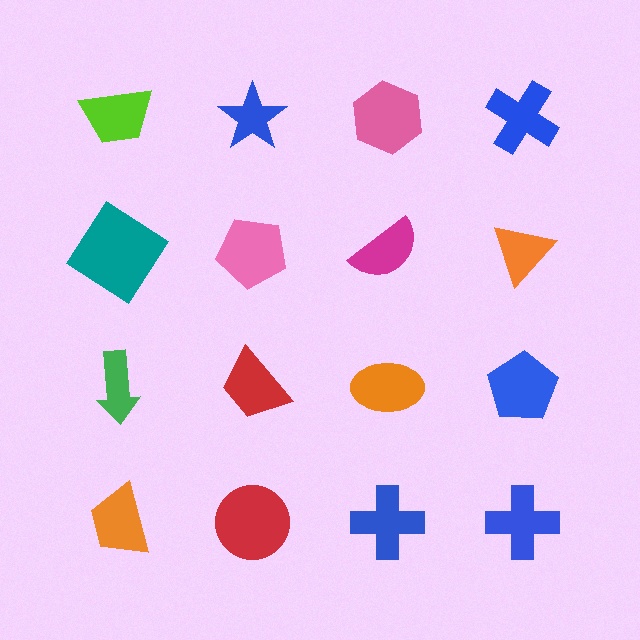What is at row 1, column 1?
A lime trapezoid.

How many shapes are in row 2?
4 shapes.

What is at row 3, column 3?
An orange ellipse.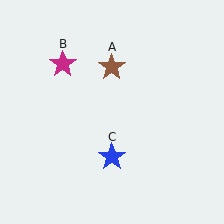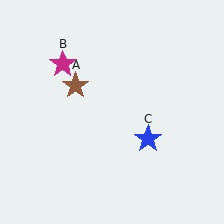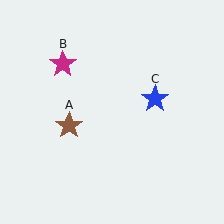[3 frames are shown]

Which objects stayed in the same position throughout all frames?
Magenta star (object B) remained stationary.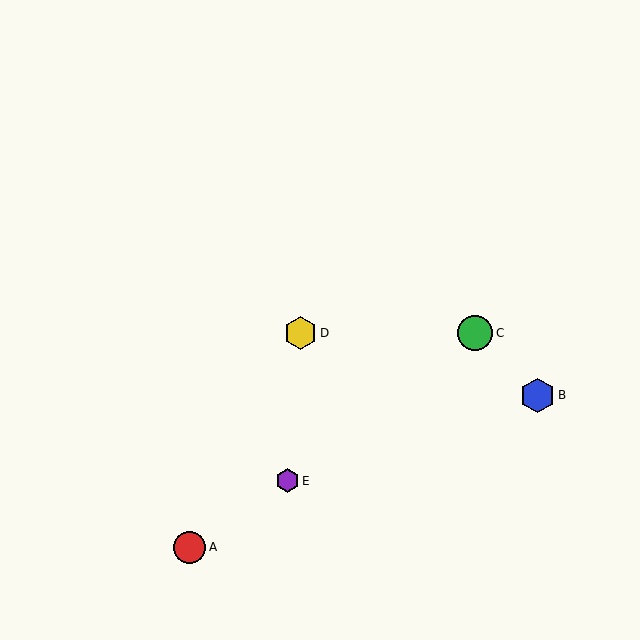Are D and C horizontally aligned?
Yes, both are at y≈333.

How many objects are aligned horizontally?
2 objects (C, D) are aligned horizontally.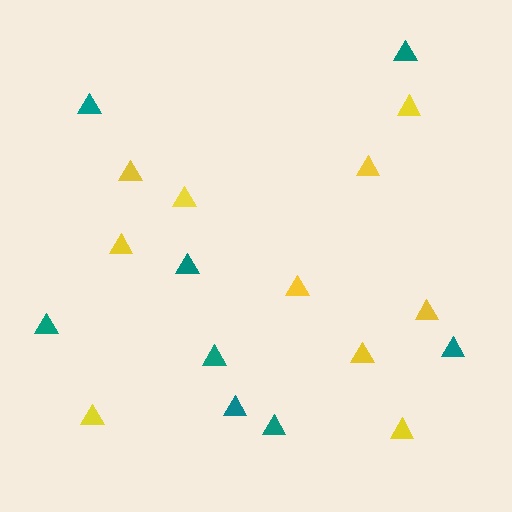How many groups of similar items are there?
There are 2 groups: one group of yellow triangles (10) and one group of teal triangles (8).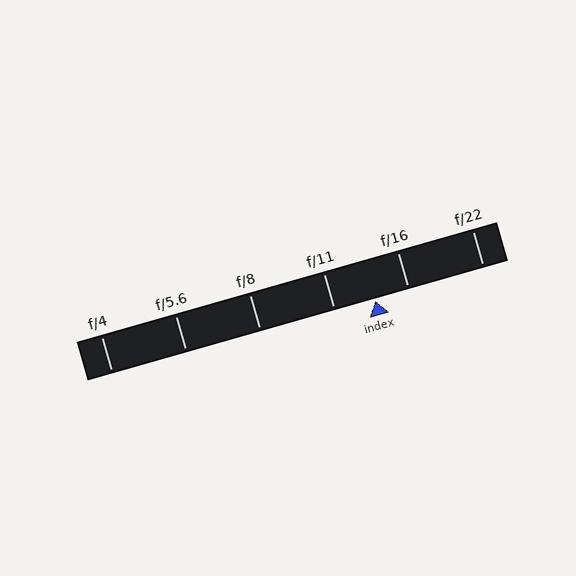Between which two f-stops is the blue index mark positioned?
The index mark is between f/11 and f/16.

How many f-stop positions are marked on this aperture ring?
There are 6 f-stop positions marked.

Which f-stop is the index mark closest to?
The index mark is closest to f/16.